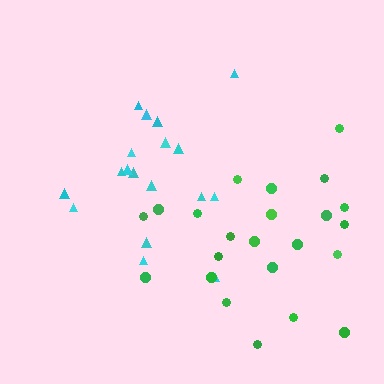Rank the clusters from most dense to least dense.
cyan, green.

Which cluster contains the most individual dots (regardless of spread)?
Green (23).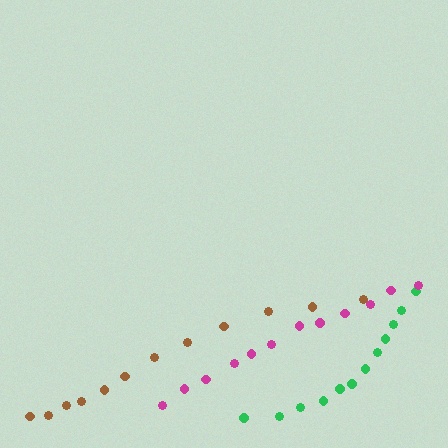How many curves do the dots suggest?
There are 3 distinct paths.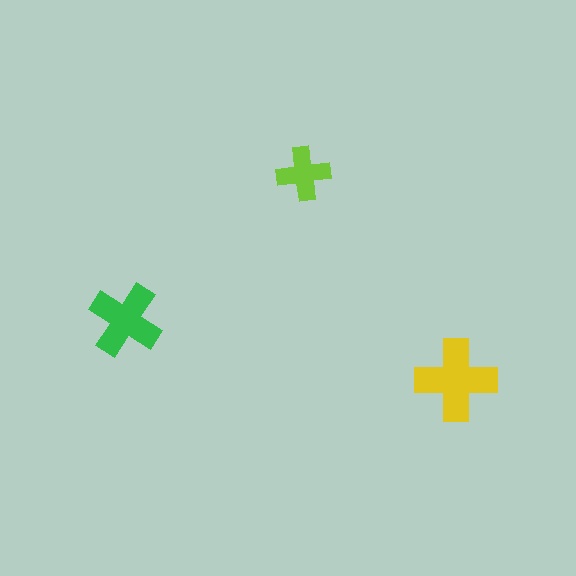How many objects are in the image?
There are 3 objects in the image.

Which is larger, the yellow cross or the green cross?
The yellow one.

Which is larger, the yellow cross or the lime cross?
The yellow one.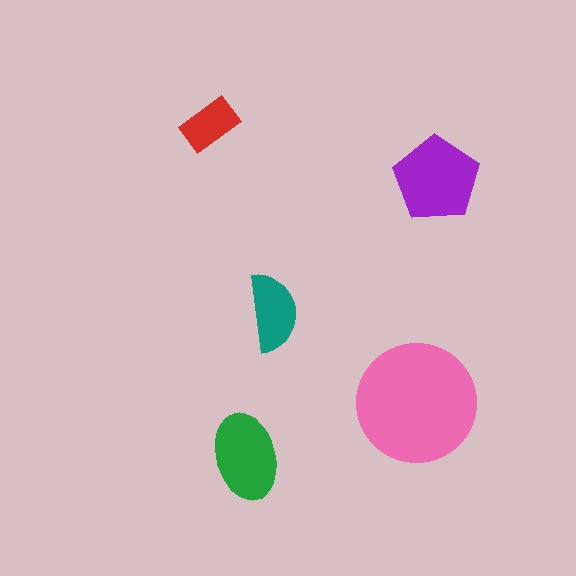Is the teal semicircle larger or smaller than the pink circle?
Smaller.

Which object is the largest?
The pink circle.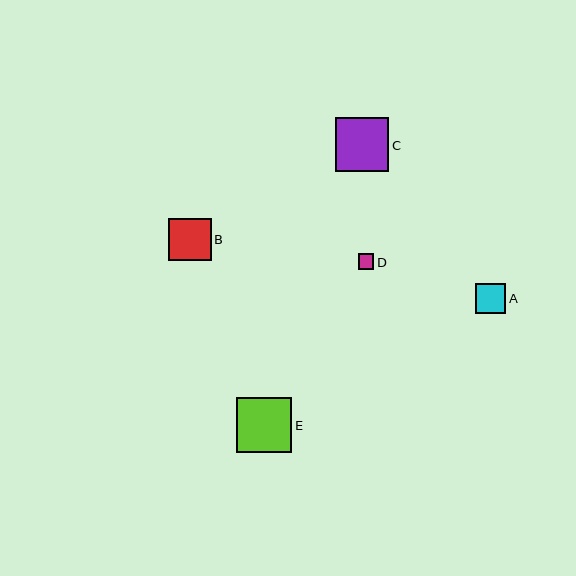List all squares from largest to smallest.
From largest to smallest: E, C, B, A, D.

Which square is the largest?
Square E is the largest with a size of approximately 55 pixels.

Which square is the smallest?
Square D is the smallest with a size of approximately 16 pixels.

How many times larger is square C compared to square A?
Square C is approximately 1.8 times the size of square A.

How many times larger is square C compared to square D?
Square C is approximately 3.5 times the size of square D.